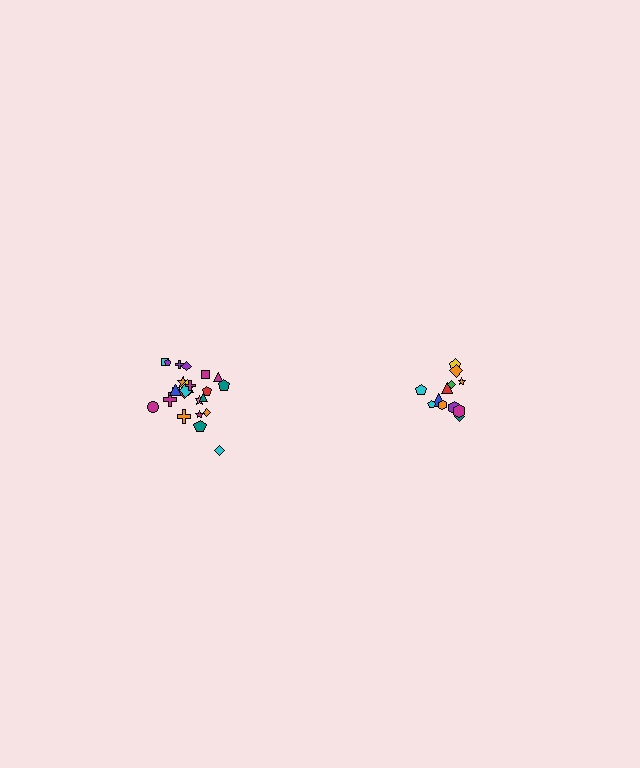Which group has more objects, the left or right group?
The left group.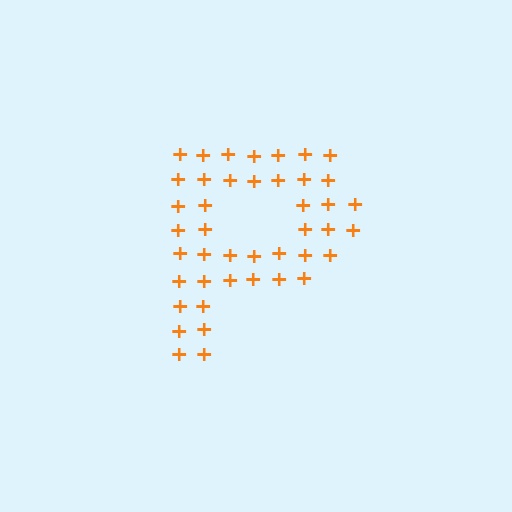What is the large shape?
The large shape is the letter P.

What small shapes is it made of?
It is made of small plus signs.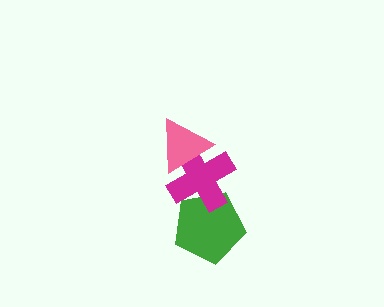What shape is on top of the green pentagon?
The magenta cross is on top of the green pentagon.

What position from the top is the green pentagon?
The green pentagon is 3rd from the top.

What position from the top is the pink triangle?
The pink triangle is 1st from the top.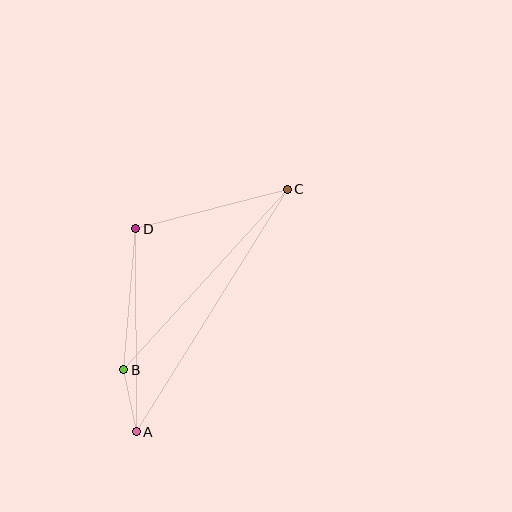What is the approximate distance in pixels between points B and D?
The distance between B and D is approximately 142 pixels.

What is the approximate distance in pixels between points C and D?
The distance between C and D is approximately 157 pixels.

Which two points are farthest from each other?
Points A and C are farthest from each other.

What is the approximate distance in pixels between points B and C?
The distance between B and C is approximately 243 pixels.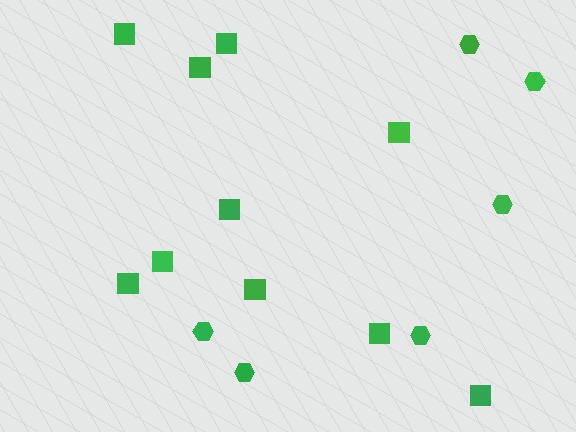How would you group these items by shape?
There are 2 groups: one group of squares (10) and one group of hexagons (6).